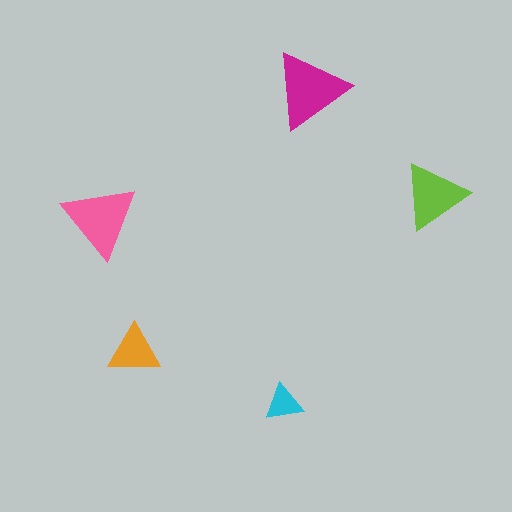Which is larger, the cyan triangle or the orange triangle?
The orange one.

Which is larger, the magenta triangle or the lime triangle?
The magenta one.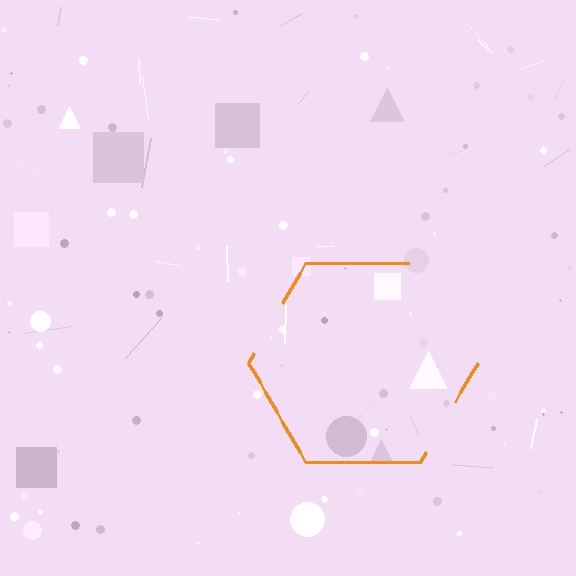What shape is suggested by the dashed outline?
The dashed outline suggests a hexagon.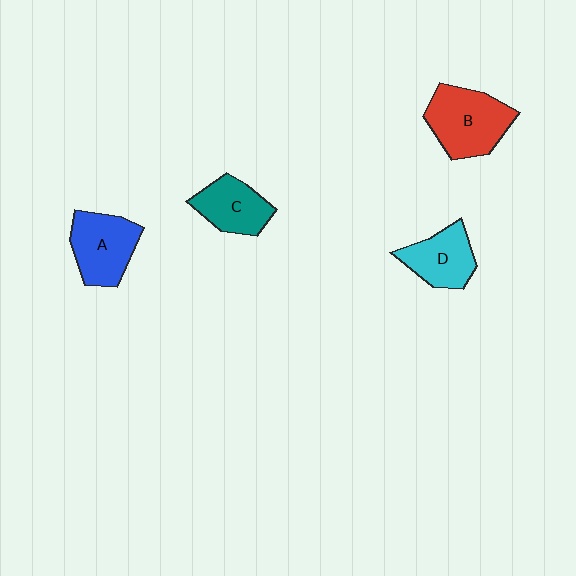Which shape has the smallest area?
Shape C (teal).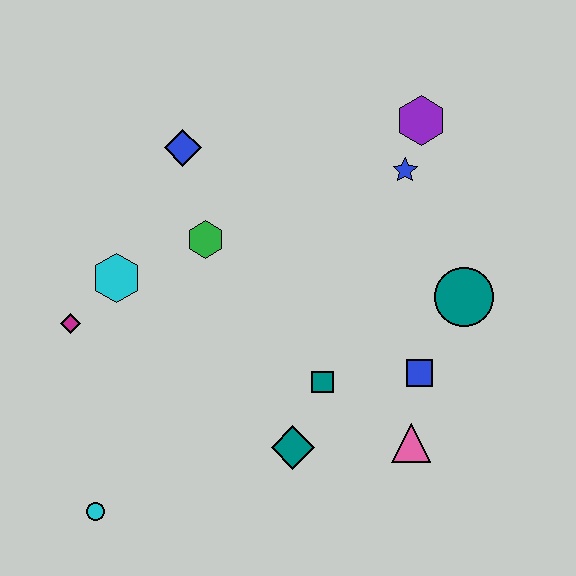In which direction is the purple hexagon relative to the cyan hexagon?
The purple hexagon is to the right of the cyan hexagon.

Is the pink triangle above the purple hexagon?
No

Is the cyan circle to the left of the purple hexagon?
Yes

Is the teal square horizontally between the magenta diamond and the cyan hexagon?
No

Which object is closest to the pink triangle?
The blue square is closest to the pink triangle.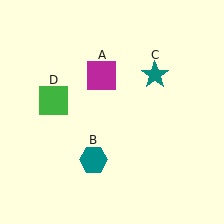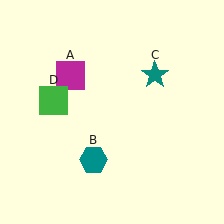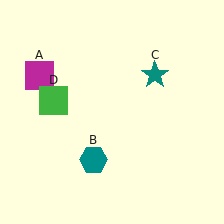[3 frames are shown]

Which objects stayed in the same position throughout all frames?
Teal hexagon (object B) and teal star (object C) and green square (object D) remained stationary.